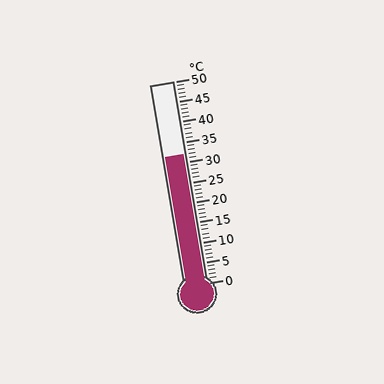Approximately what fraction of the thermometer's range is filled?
The thermometer is filled to approximately 65% of its range.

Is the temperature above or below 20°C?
The temperature is above 20°C.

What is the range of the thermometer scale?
The thermometer scale ranges from 0°C to 50°C.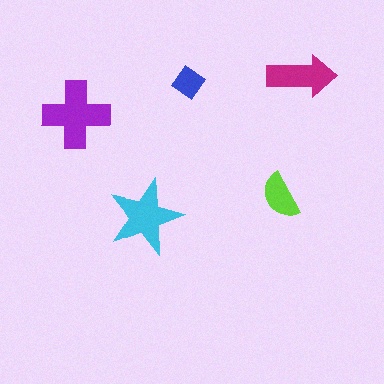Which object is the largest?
The purple cross.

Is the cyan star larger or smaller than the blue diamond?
Larger.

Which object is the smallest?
The blue diamond.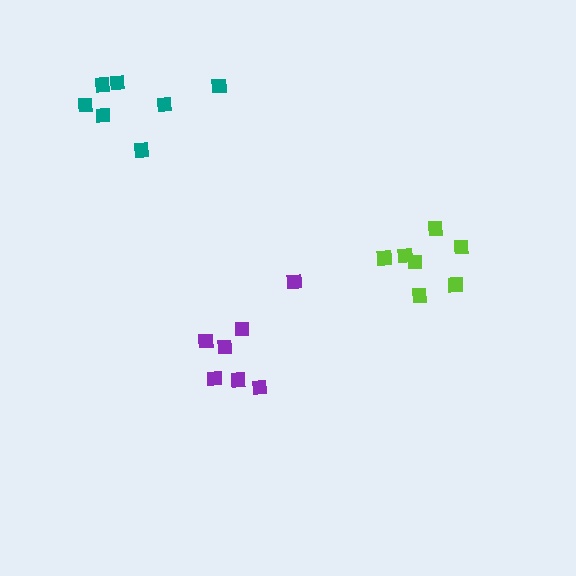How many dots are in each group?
Group 1: 7 dots, Group 2: 7 dots, Group 3: 7 dots (21 total).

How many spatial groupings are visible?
There are 3 spatial groupings.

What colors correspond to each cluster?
The clusters are colored: purple, teal, lime.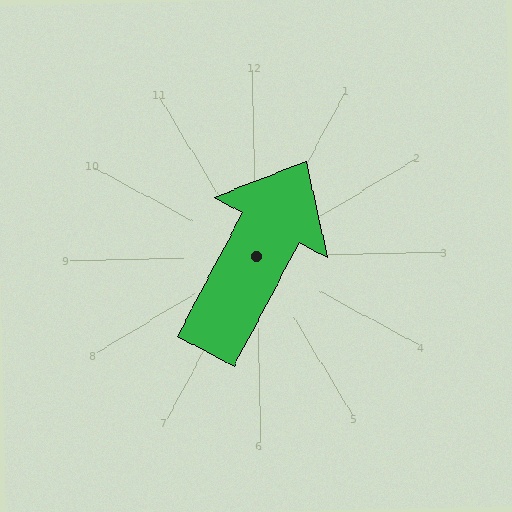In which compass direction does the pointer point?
Northeast.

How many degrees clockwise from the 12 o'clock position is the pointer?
Approximately 29 degrees.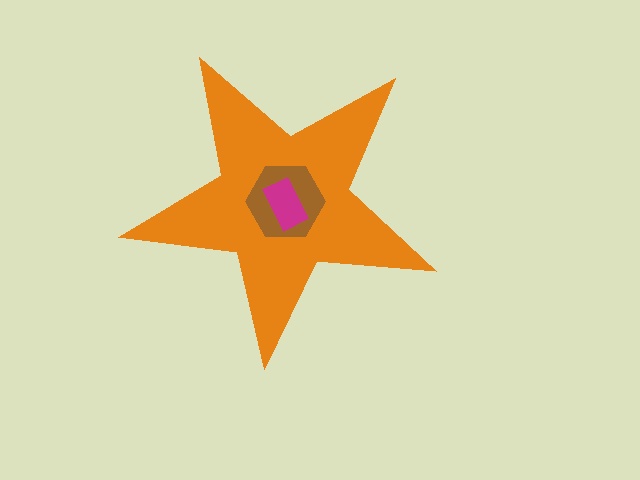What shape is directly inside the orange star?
The brown hexagon.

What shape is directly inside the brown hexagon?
The magenta rectangle.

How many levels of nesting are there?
3.